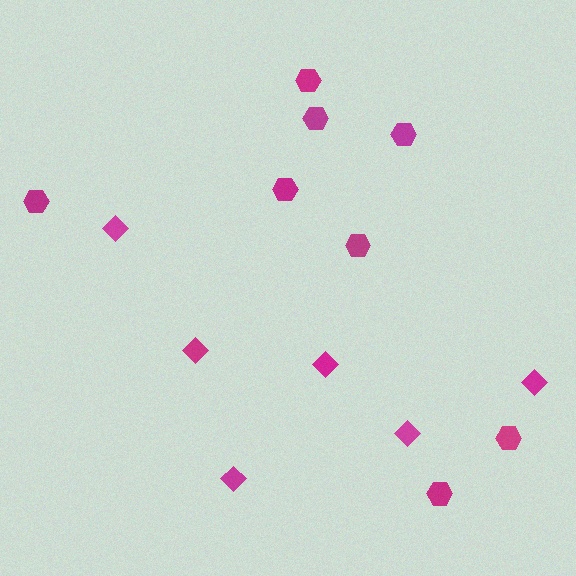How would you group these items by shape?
There are 2 groups: one group of diamonds (6) and one group of hexagons (8).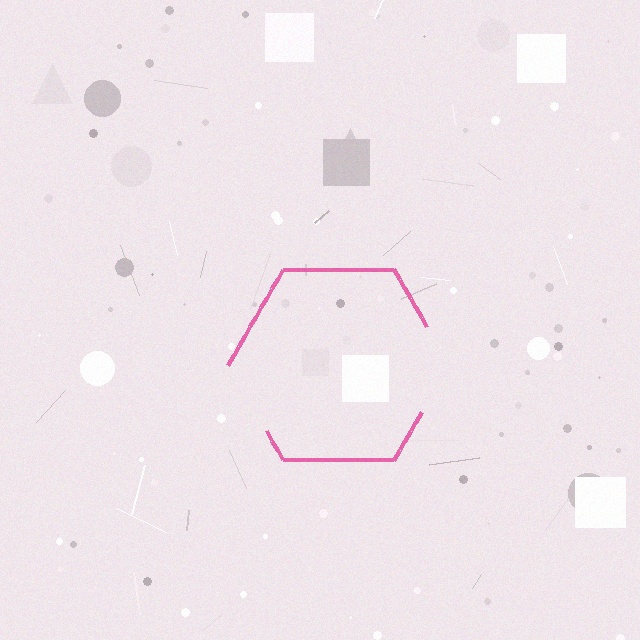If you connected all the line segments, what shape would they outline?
They would outline a hexagon.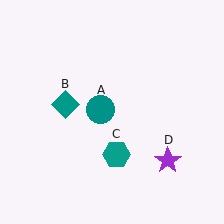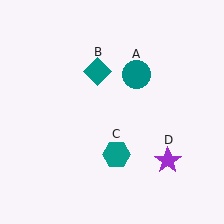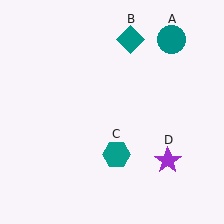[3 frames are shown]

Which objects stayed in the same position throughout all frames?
Teal hexagon (object C) and purple star (object D) remained stationary.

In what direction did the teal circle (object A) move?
The teal circle (object A) moved up and to the right.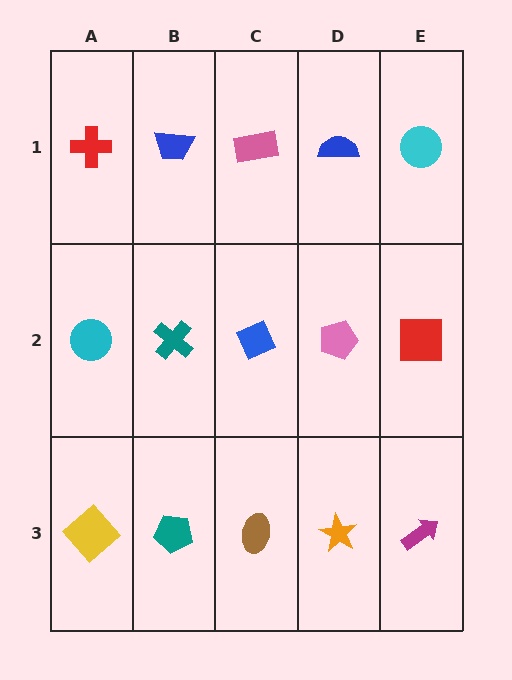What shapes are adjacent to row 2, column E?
A cyan circle (row 1, column E), a magenta arrow (row 3, column E), a pink pentagon (row 2, column D).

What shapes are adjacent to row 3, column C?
A blue diamond (row 2, column C), a teal pentagon (row 3, column B), an orange star (row 3, column D).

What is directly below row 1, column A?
A cyan circle.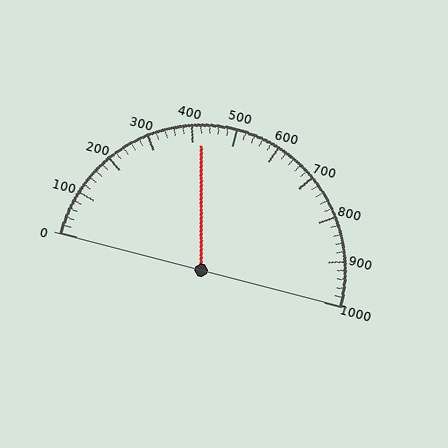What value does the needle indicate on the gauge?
The needle indicates approximately 420.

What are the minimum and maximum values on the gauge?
The gauge ranges from 0 to 1000.